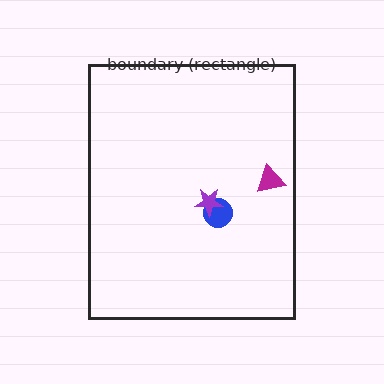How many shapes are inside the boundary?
3 inside, 0 outside.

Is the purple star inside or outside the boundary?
Inside.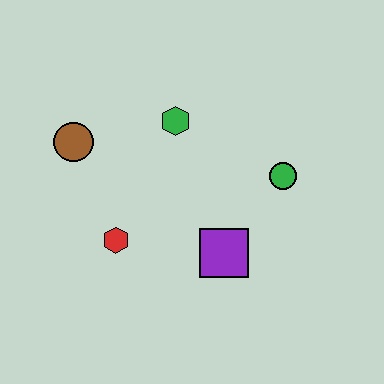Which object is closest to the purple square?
The green circle is closest to the purple square.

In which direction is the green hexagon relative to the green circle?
The green hexagon is to the left of the green circle.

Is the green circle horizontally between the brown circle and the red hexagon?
No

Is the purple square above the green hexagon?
No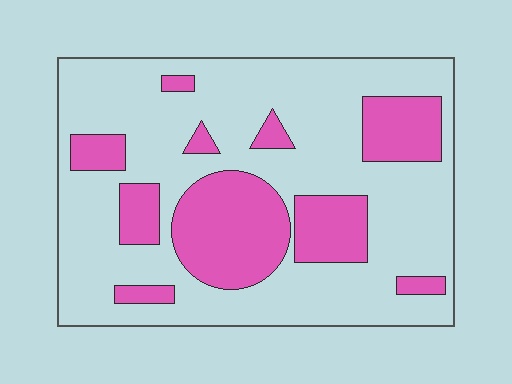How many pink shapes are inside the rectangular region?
10.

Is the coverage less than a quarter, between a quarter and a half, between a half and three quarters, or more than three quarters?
Between a quarter and a half.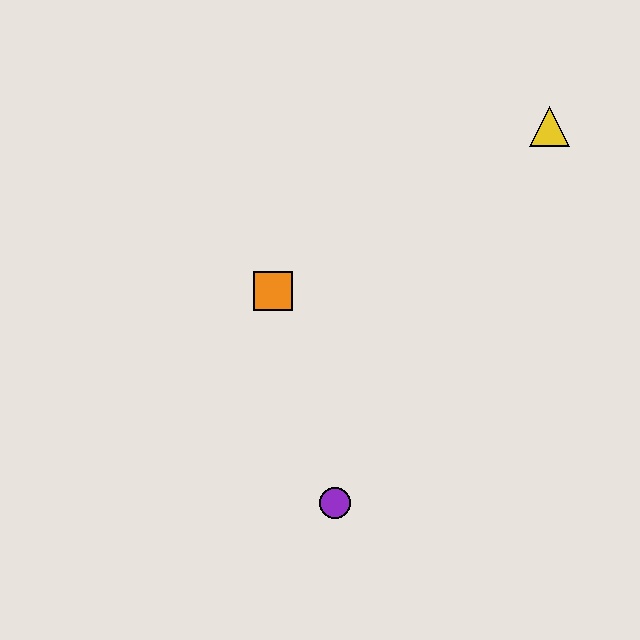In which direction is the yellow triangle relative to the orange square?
The yellow triangle is to the right of the orange square.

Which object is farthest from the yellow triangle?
The purple circle is farthest from the yellow triangle.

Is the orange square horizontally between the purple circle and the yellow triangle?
No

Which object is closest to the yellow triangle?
The orange square is closest to the yellow triangle.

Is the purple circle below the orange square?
Yes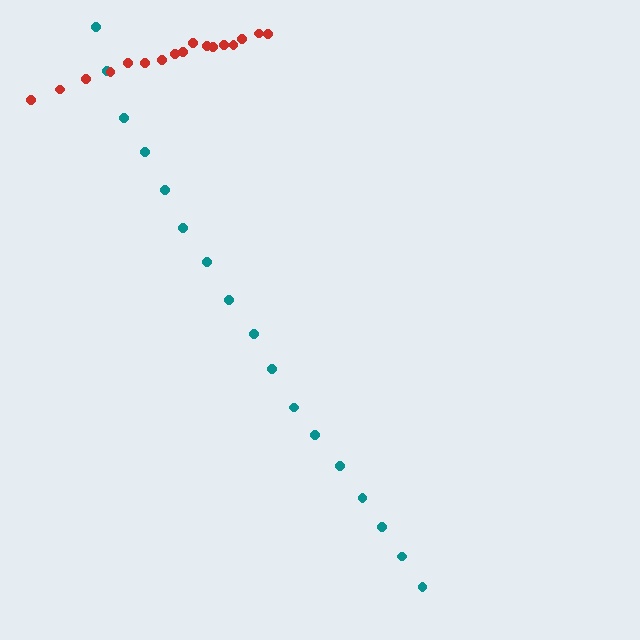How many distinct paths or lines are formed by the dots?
There are 2 distinct paths.